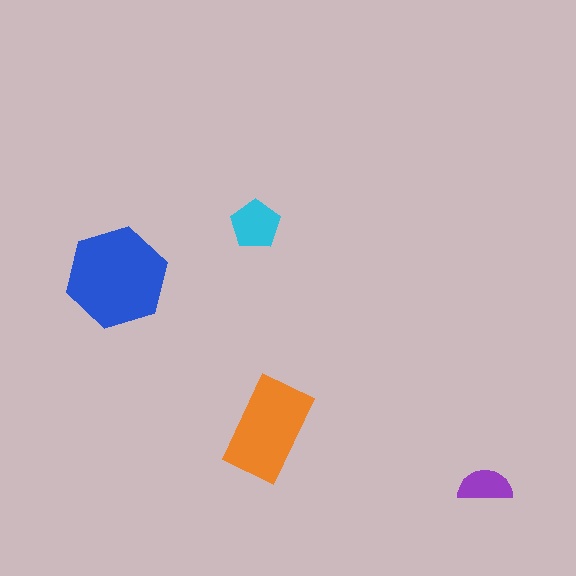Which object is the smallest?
The purple semicircle.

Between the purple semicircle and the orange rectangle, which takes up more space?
The orange rectangle.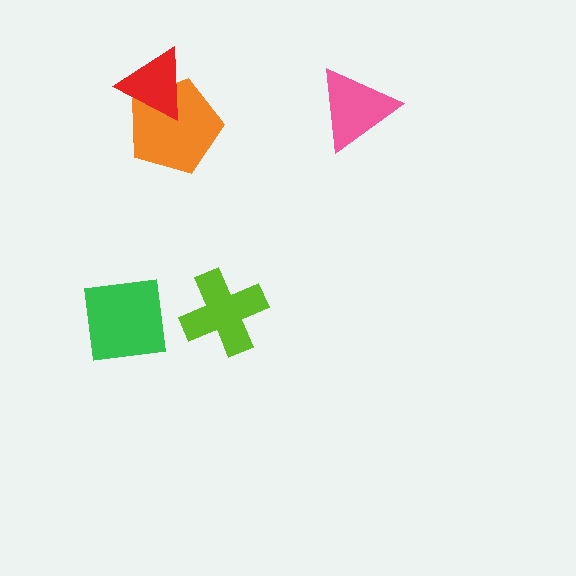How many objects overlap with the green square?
0 objects overlap with the green square.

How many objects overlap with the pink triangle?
0 objects overlap with the pink triangle.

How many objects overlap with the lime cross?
0 objects overlap with the lime cross.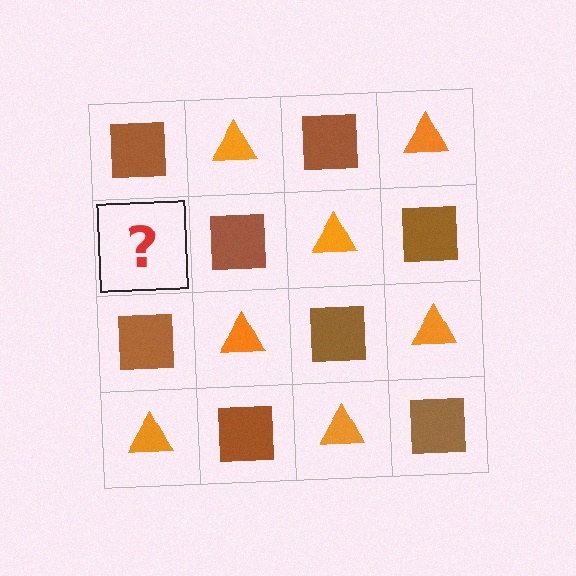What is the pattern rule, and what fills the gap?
The rule is that it alternates brown square and orange triangle in a checkerboard pattern. The gap should be filled with an orange triangle.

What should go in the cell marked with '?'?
The missing cell should contain an orange triangle.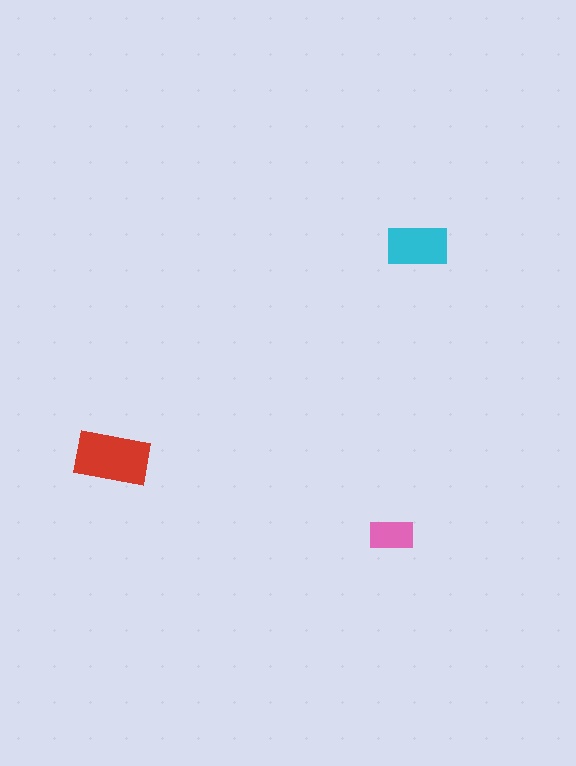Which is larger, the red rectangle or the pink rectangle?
The red one.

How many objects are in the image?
There are 3 objects in the image.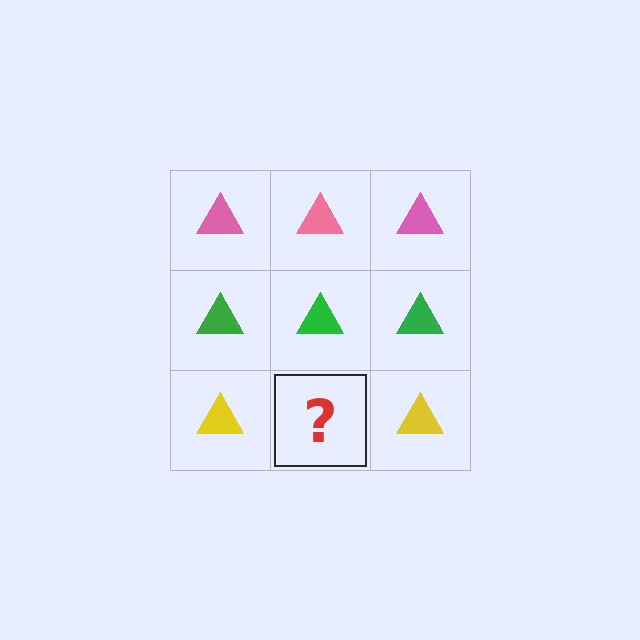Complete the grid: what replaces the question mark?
The question mark should be replaced with a yellow triangle.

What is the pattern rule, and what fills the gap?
The rule is that each row has a consistent color. The gap should be filled with a yellow triangle.